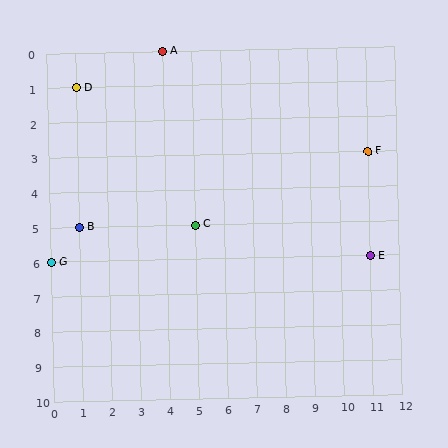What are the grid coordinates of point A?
Point A is at grid coordinates (4, 0).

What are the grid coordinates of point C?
Point C is at grid coordinates (5, 5).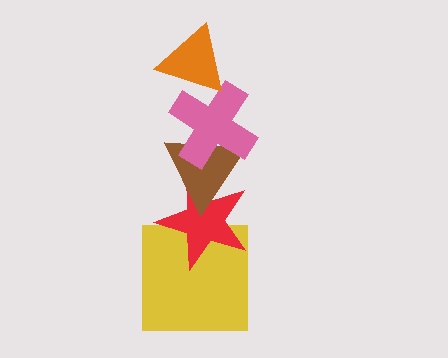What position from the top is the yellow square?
The yellow square is 5th from the top.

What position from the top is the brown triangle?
The brown triangle is 3rd from the top.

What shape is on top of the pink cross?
The orange triangle is on top of the pink cross.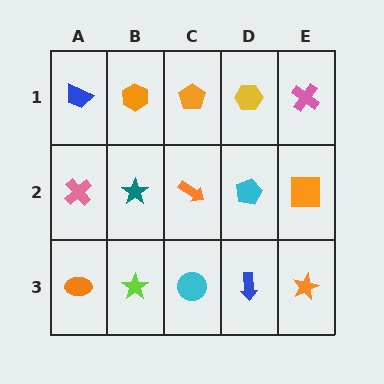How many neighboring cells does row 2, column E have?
3.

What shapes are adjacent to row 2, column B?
An orange hexagon (row 1, column B), a lime star (row 3, column B), a pink cross (row 2, column A), an orange arrow (row 2, column C).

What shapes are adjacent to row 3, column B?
A teal star (row 2, column B), an orange ellipse (row 3, column A), a cyan circle (row 3, column C).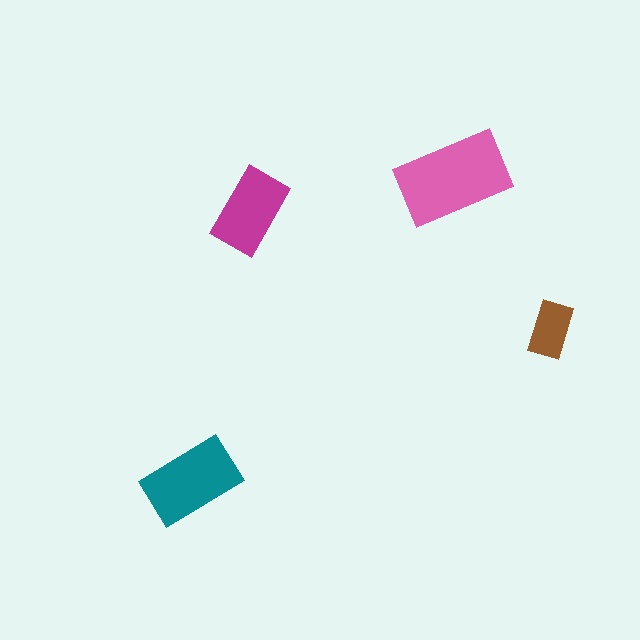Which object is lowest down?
The teal rectangle is bottommost.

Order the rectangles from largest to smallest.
the pink one, the teal one, the magenta one, the brown one.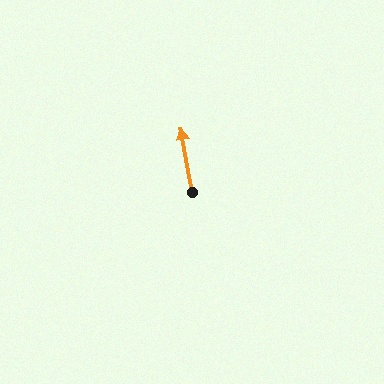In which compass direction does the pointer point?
North.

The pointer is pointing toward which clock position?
Roughly 12 o'clock.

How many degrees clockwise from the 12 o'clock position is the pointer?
Approximately 350 degrees.